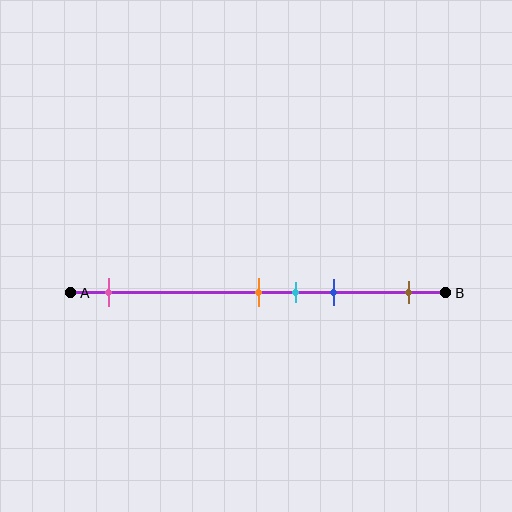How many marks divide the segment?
There are 5 marks dividing the segment.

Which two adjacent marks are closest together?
The orange and cyan marks are the closest adjacent pair.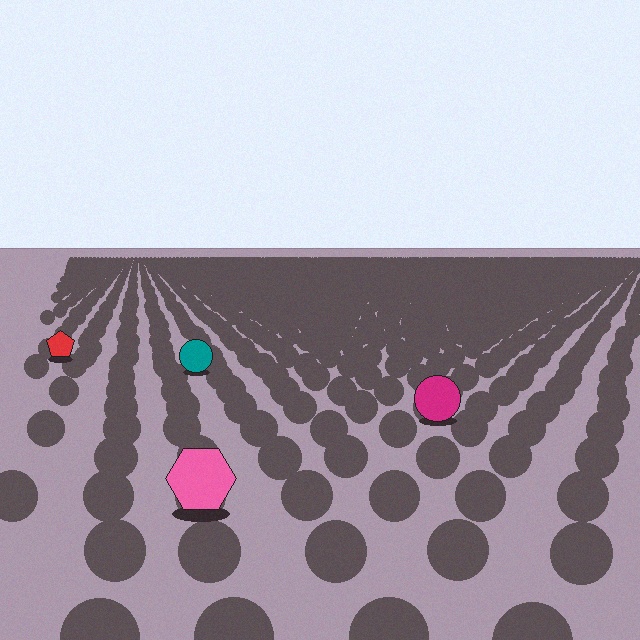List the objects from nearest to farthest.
From nearest to farthest: the pink hexagon, the magenta circle, the teal circle, the red pentagon.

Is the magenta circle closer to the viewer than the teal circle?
Yes. The magenta circle is closer — you can tell from the texture gradient: the ground texture is coarser near it.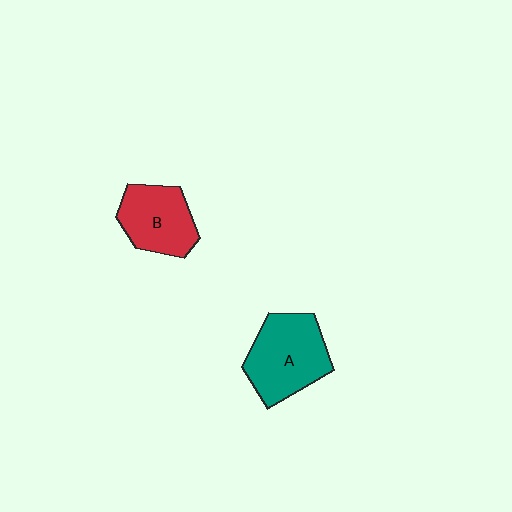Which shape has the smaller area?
Shape B (red).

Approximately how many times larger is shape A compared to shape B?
Approximately 1.3 times.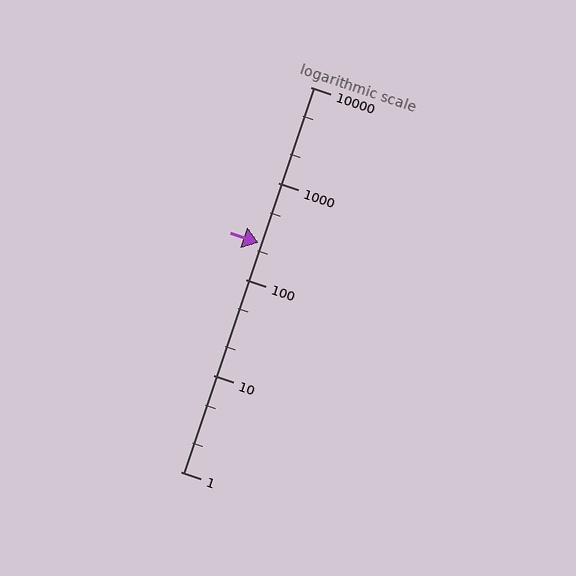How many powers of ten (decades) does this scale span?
The scale spans 4 decades, from 1 to 10000.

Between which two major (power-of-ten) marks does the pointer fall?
The pointer is between 100 and 1000.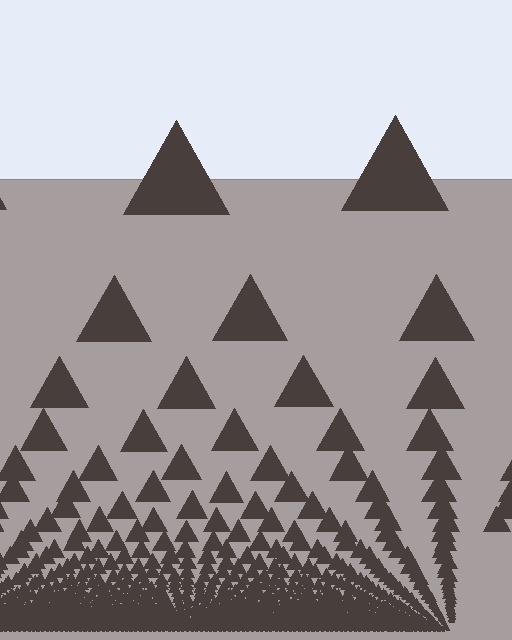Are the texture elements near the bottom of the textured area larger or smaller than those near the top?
Smaller. The gradient is inverted — elements near the bottom are smaller and denser.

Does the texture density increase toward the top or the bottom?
Density increases toward the bottom.